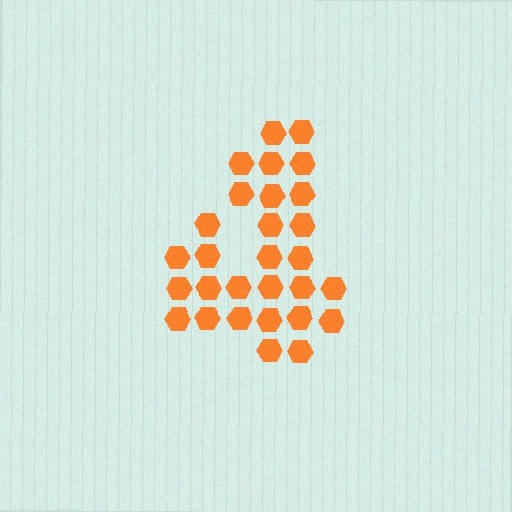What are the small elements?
The small elements are hexagons.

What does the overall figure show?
The overall figure shows the digit 4.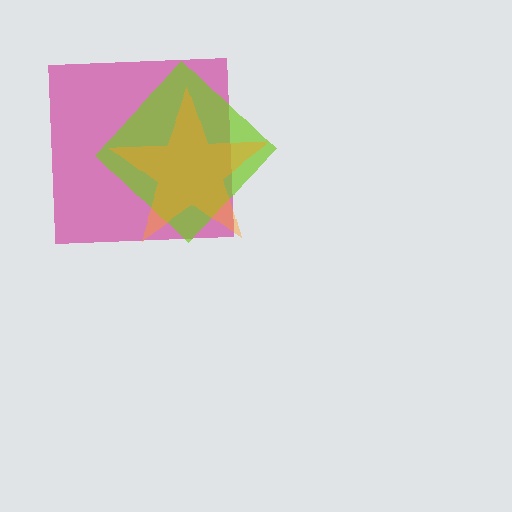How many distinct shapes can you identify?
There are 3 distinct shapes: a magenta square, a lime diamond, an orange star.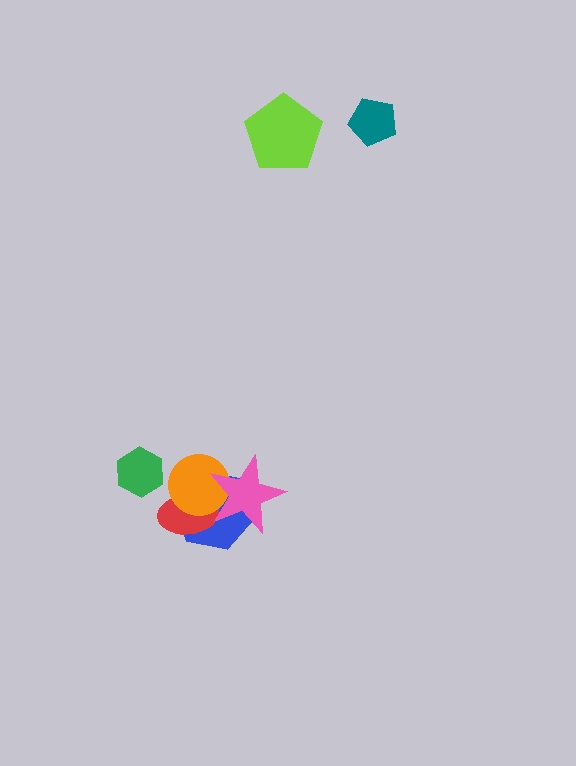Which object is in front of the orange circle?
The pink star is in front of the orange circle.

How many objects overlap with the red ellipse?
3 objects overlap with the red ellipse.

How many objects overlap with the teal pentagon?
0 objects overlap with the teal pentagon.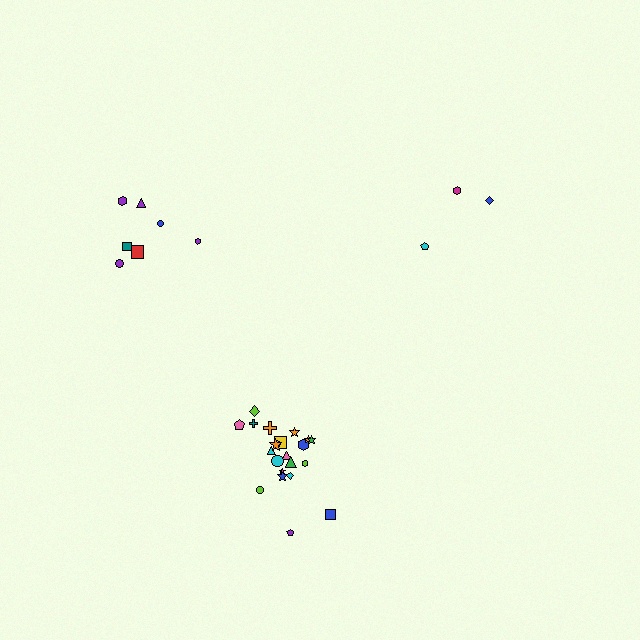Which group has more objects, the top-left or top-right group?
The top-left group.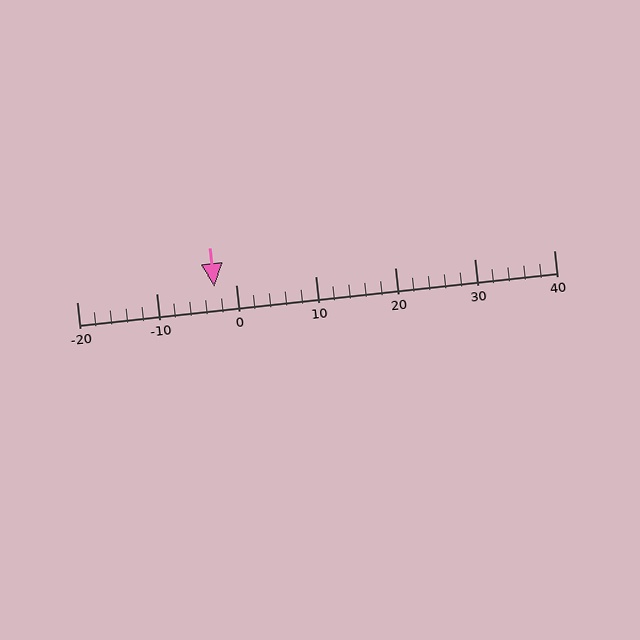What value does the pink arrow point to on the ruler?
The pink arrow points to approximately -3.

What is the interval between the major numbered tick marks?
The major tick marks are spaced 10 units apart.